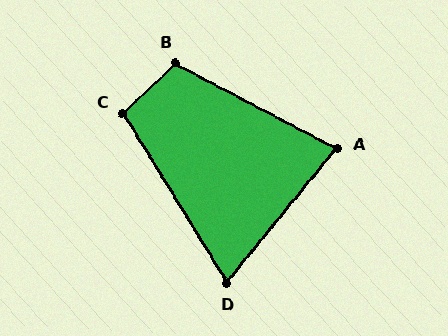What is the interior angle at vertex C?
Approximately 102 degrees (obtuse).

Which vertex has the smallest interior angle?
D, at approximately 71 degrees.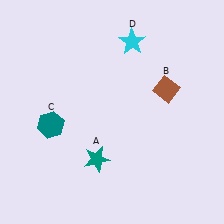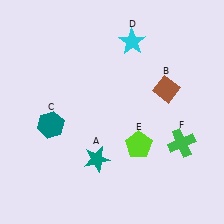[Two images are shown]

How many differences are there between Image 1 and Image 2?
There are 2 differences between the two images.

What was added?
A lime pentagon (E), a green cross (F) were added in Image 2.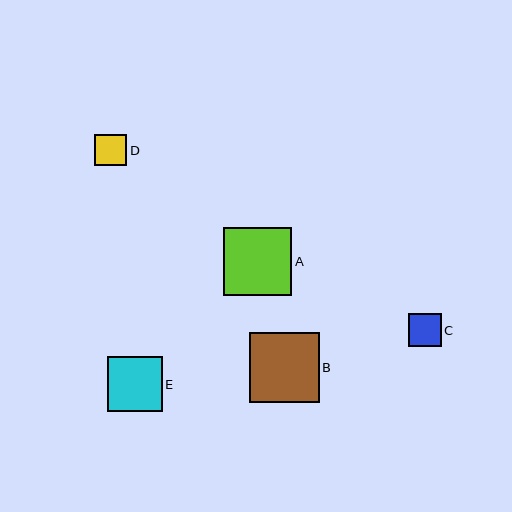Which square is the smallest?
Square D is the smallest with a size of approximately 32 pixels.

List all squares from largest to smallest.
From largest to smallest: B, A, E, C, D.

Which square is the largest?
Square B is the largest with a size of approximately 70 pixels.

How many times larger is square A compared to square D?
Square A is approximately 2.2 times the size of square D.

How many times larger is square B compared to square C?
Square B is approximately 2.1 times the size of square C.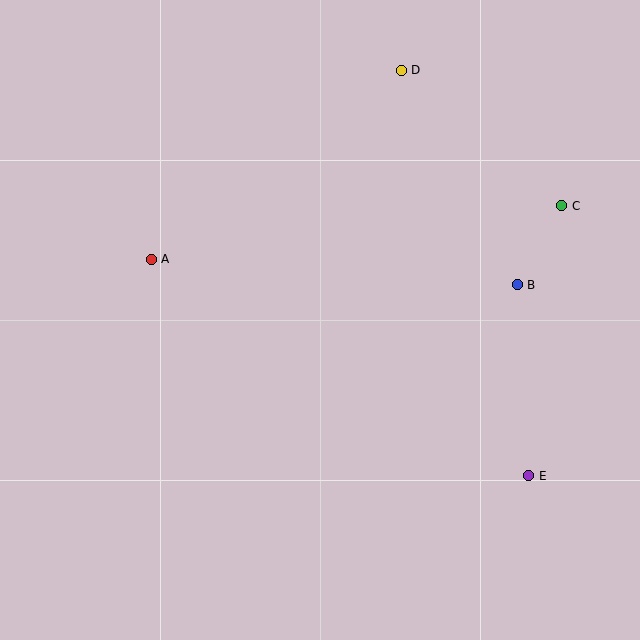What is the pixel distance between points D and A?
The distance between D and A is 314 pixels.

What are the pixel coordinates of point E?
Point E is at (529, 476).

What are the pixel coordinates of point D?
Point D is at (401, 70).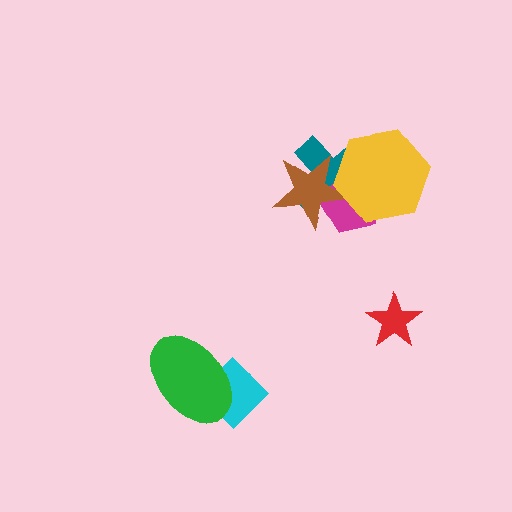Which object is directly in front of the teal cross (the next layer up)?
The magenta pentagon is directly in front of the teal cross.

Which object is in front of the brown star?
The yellow hexagon is in front of the brown star.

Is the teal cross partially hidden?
Yes, it is partially covered by another shape.